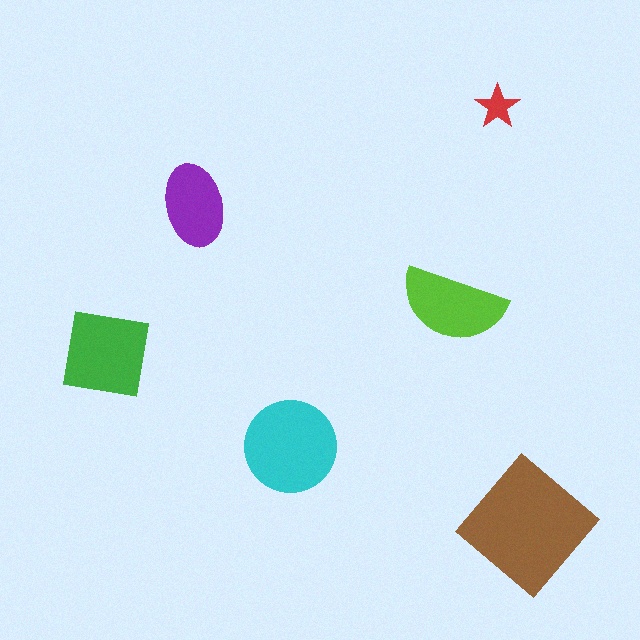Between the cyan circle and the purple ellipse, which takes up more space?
The cyan circle.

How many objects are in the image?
There are 6 objects in the image.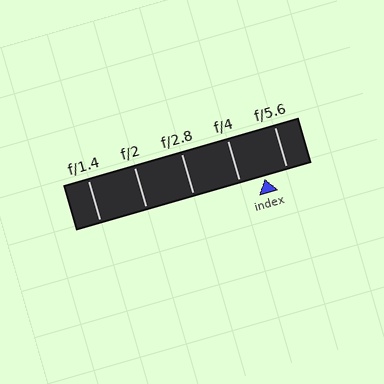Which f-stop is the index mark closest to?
The index mark is closest to f/5.6.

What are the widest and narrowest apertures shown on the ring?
The widest aperture shown is f/1.4 and the narrowest is f/5.6.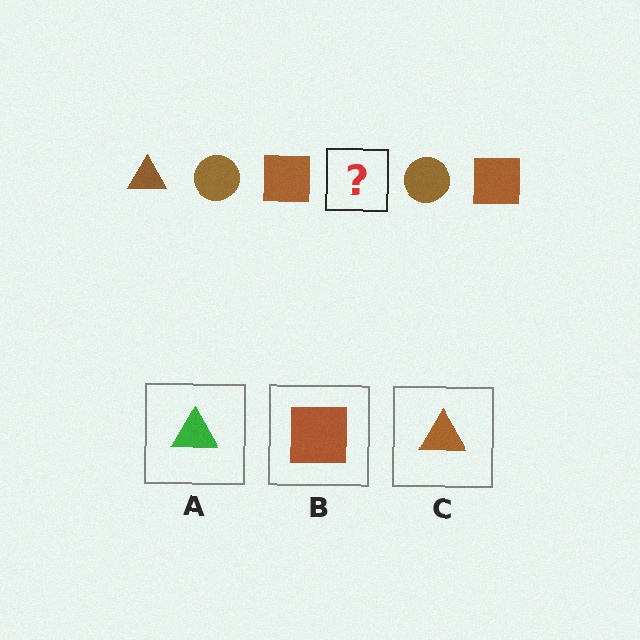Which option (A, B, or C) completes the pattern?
C.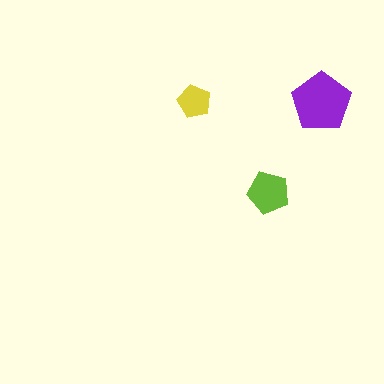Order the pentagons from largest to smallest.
the purple one, the lime one, the yellow one.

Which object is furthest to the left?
The yellow pentagon is leftmost.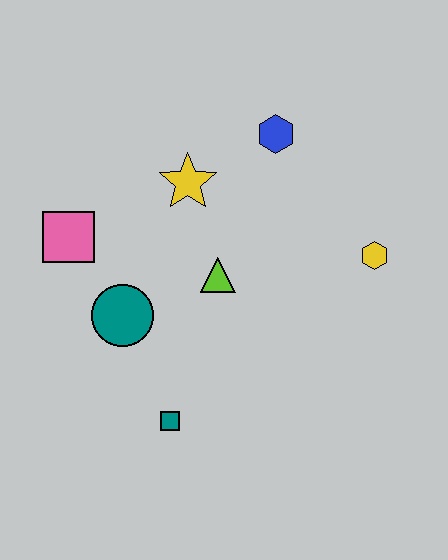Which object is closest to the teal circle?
The pink square is closest to the teal circle.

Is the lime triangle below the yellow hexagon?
Yes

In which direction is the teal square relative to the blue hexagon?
The teal square is below the blue hexagon.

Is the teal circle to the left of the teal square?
Yes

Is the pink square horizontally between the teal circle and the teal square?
No